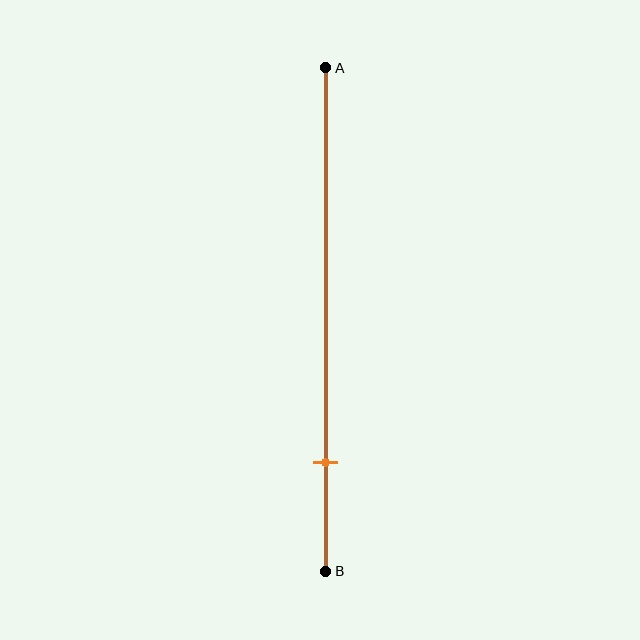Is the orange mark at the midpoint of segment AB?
No, the mark is at about 80% from A, not at the 50% midpoint.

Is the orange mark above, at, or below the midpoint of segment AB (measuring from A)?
The orange mark is below the midpoint of segment AB.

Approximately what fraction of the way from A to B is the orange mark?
The orange mark is approximately 80% of the way from A to B.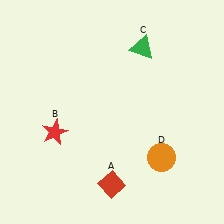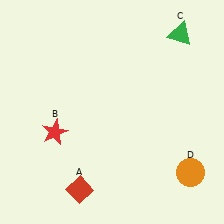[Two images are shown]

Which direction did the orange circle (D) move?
The orange circle (D) moved right.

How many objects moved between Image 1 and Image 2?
3 objects moved between the two images.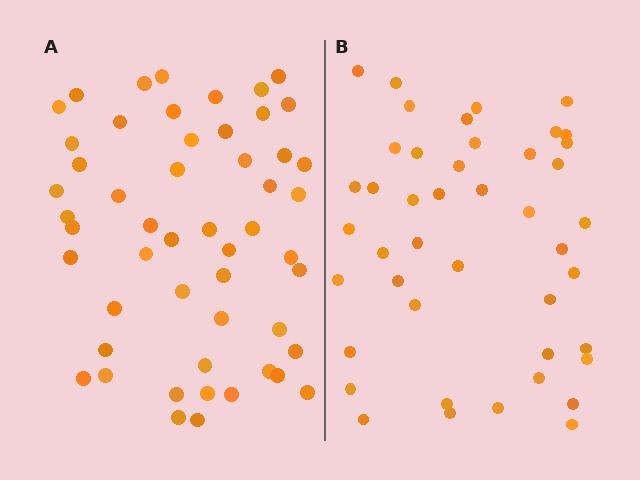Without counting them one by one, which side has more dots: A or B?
Region A (the left region) has more dots.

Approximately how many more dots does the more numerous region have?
Region A has roughly 8 or so more dots than region B.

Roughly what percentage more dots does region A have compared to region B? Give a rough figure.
About 20% more.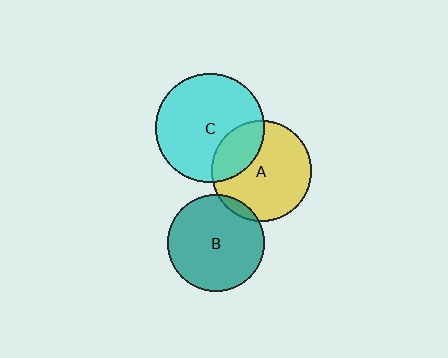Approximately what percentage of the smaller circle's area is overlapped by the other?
Approximately 25%.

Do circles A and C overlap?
Yes.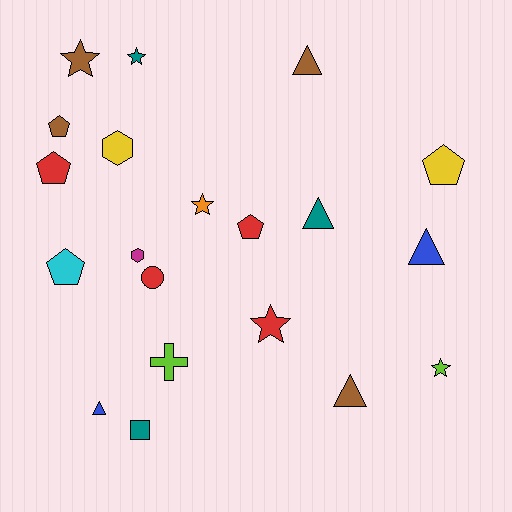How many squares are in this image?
There is 1 square.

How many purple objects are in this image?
There are no purple objects.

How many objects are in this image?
There are 20 objects.